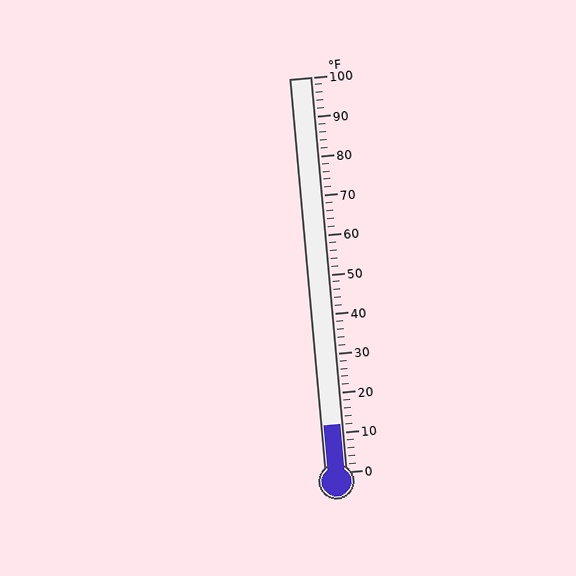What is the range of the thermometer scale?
The thermometer scale ranges from 0°F to 100°F.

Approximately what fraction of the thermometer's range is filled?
The thermometer is filled to approximately 10% of its range.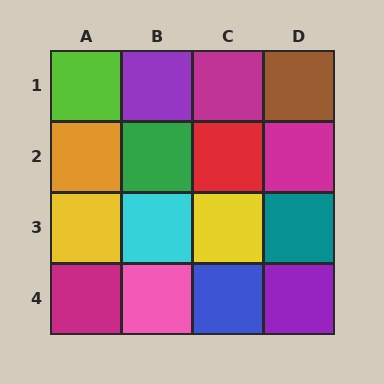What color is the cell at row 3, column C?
Yellow.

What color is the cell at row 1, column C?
Magenta.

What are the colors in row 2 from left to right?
Orange, green, red, magenta.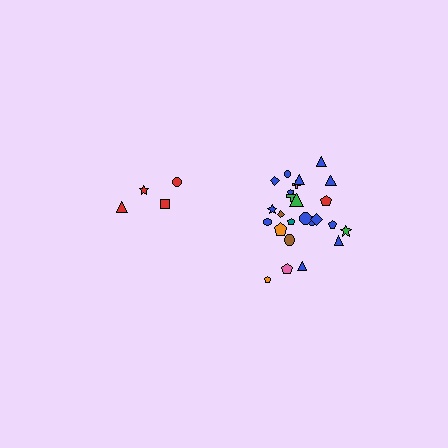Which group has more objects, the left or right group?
The right group.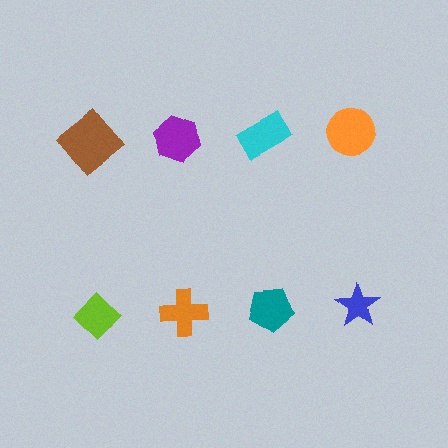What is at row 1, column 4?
An orange circle.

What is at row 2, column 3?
A teal pentagon.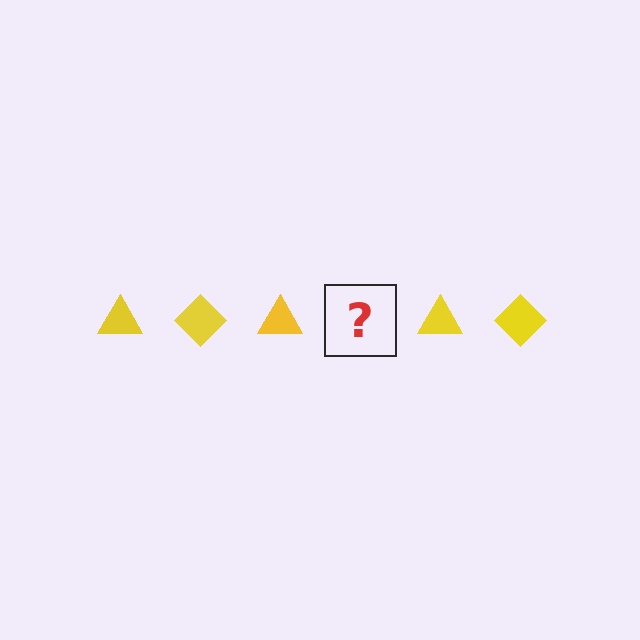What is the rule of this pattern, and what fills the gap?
The rule is that the pattern cycles through triangle, diamond shapes in yellow. The gap should be filled with a yellow diamond.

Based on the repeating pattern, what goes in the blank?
The blank should be a yellow diamond.